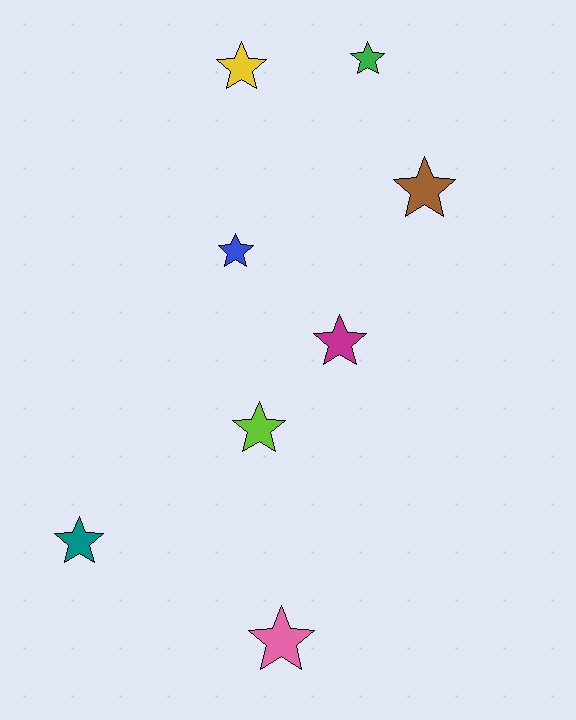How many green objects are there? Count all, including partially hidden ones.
There is 1 green object.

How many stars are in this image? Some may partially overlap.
There are 8 stars.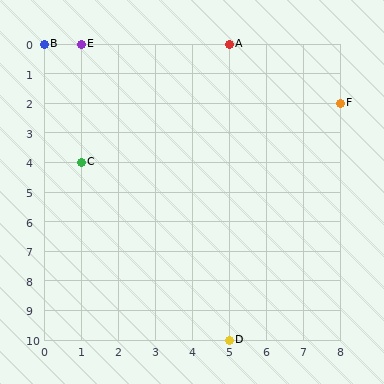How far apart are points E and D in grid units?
Points E and D are 4 columns and 10 rows apart (about 10.8 grid units diagonally).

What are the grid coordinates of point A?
Point A is at grid coordinates (5, 0).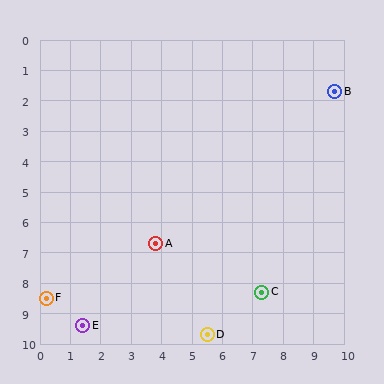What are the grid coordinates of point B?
Point B is at approximately (9.7, 1.7).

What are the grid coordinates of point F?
Point F is at approximately (0.2, 8.5).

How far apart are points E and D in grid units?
Points E and D are about 4.1 grid units apart.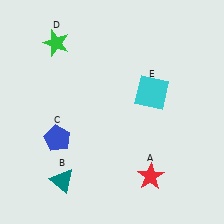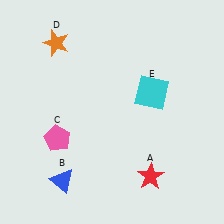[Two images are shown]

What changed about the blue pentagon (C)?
In Image 1, C is blue. In Image 2, it changed to pink.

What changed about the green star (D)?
In Image 1, D is green. In Image 2, it changed to orange.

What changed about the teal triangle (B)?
In Image 1, B is teal. In Image 2, it changed to blue.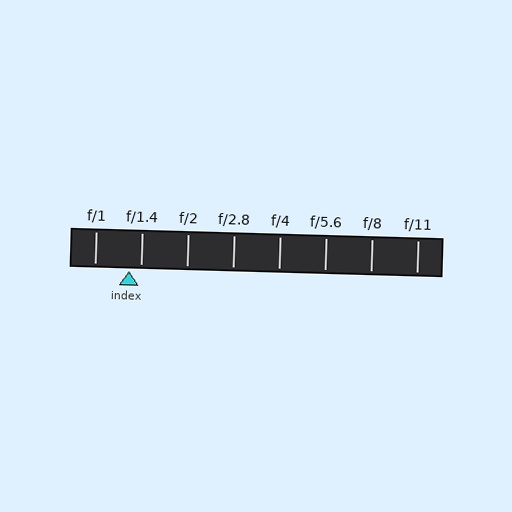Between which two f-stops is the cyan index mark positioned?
The index mark is between f/1 and f/1.4.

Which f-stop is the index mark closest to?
The index mark is closest to f/1.4.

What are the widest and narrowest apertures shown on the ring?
The widest aperture shown is f/1 and the narrowest is f/11.